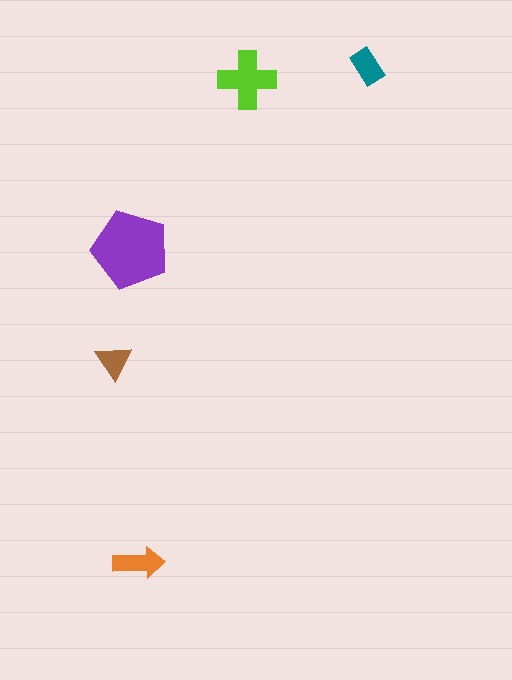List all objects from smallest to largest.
The brown triangle, the teal rectangle, the orange arrow, the lime cross, the purple pentagon.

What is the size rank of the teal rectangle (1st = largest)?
4th.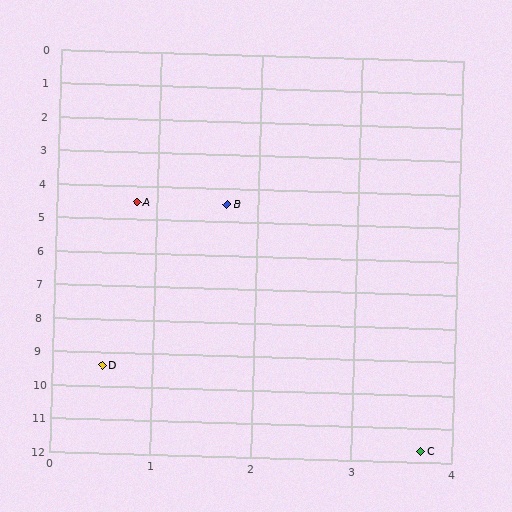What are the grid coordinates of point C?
Point C is at approximately (3.7, 11.7).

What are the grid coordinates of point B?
Point B is at approximately (1.7, 4.5).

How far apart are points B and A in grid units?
Points B and A are about 0.9 grid units apart.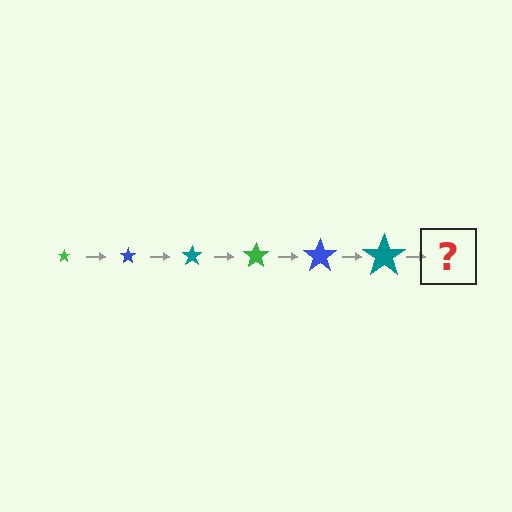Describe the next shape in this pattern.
It should be a green star, larger than the previous one.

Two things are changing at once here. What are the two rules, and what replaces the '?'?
The two rules are that the star grows larger each step and the color cycles through green, blue, and teal. The '?' should be a green star, larger than the previous one.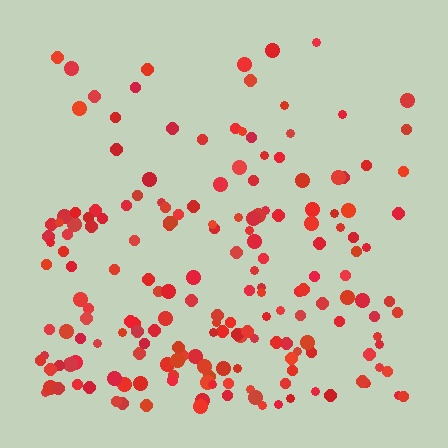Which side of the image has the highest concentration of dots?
The bottom.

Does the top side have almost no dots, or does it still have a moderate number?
Still a moderate number, just noticeably fewer than the bottom.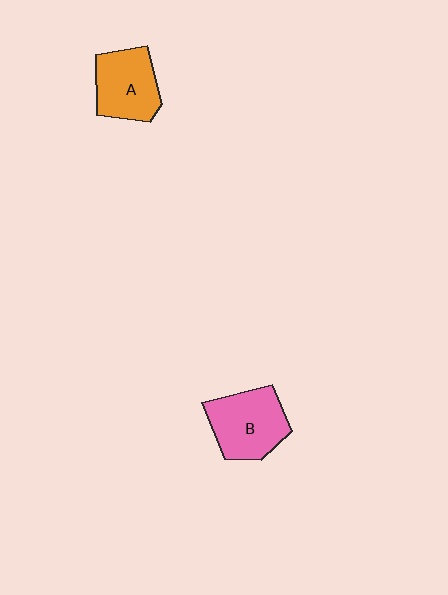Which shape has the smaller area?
Shape A (orange).